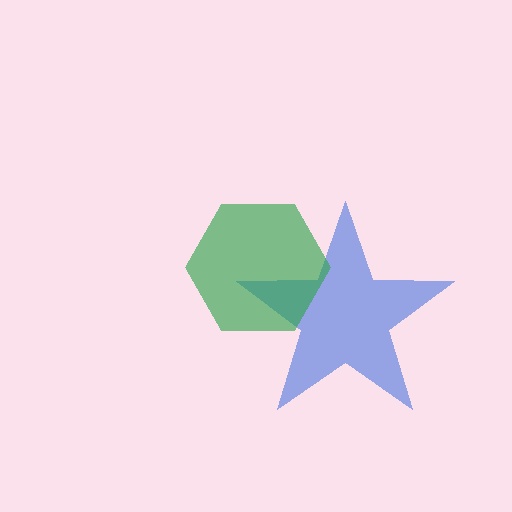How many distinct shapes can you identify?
There are 2 distinct shapes: a blue star, a green hexagon.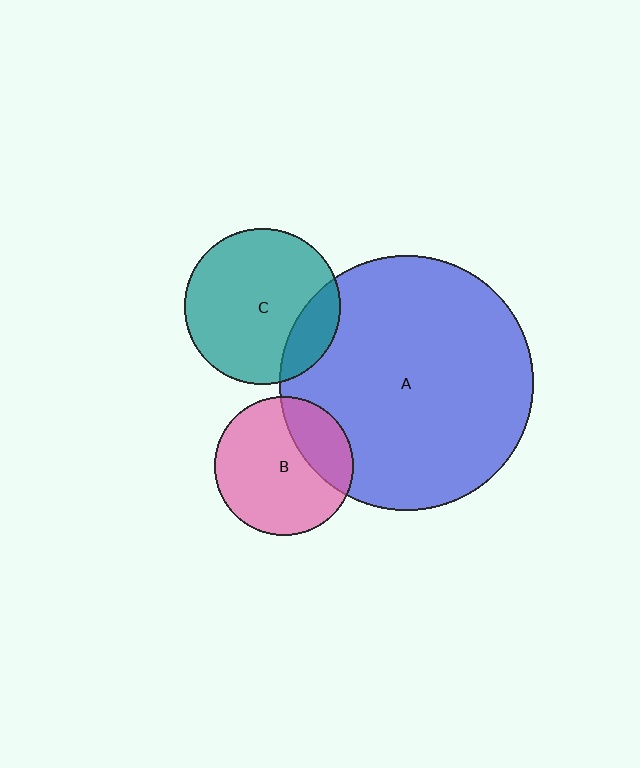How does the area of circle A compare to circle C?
Approximately 2.7 times.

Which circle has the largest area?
Circle A (blue).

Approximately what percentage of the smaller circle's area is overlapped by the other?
Approximately 25%.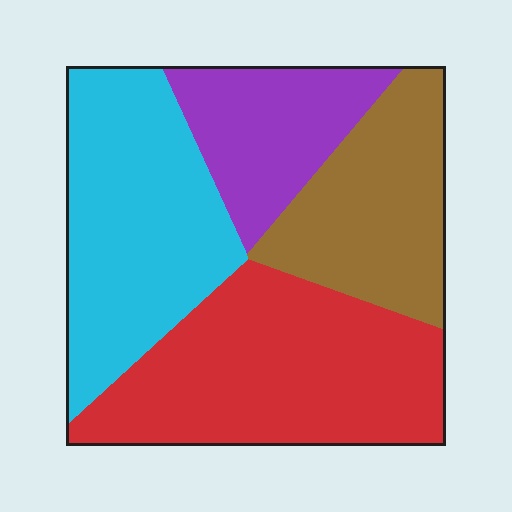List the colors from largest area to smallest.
From largest to smallest: red, cyan, brown, purple.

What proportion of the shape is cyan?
Cyan covers roughly 30% of the shape.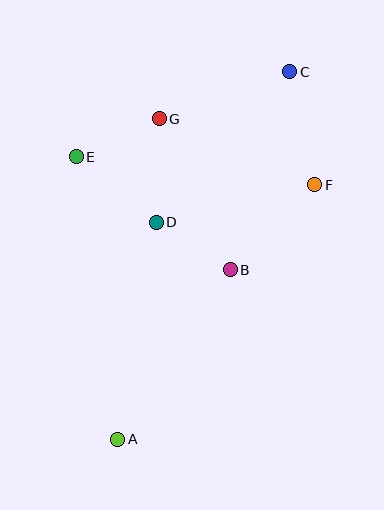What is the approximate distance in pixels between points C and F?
The distance between C and F is approximately 115 pixels.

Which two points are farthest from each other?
Points A and C are farthest from each other.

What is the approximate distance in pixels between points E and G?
The distance between E and G is approximately 92 pixels.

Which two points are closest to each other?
Points B and D are closest to each other.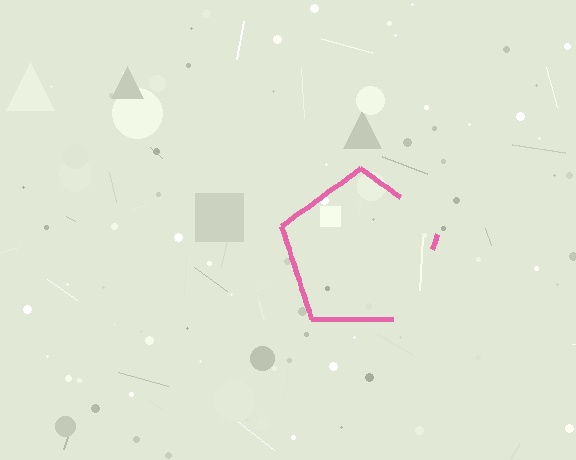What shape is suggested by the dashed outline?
The dashed outline suggests a pentagon.